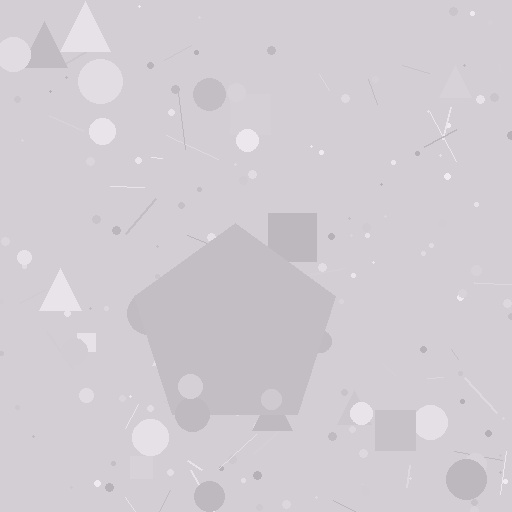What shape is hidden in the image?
A pentagon is hidden in the image.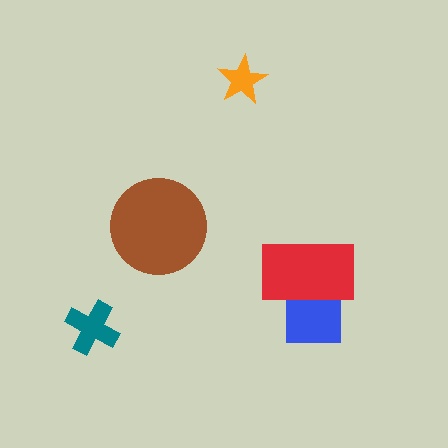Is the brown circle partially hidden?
No, no other shape covers it.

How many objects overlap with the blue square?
1 object overlaps with the blue square.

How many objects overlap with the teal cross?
0 objects overlap with the teal cross.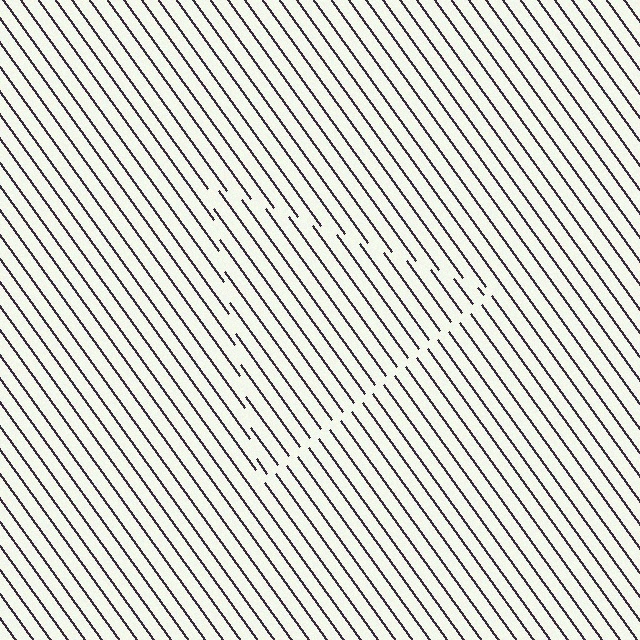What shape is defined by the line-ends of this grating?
An illusory triangle. The interior of the shape contains the same grating, shifted by half a period — the contour is defined by the phase discontinuity where line-ends from the inner and outer gratings abut.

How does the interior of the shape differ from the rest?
The interior of the shape contains the same grating, shifted by half a period — the contour is defined by the phase discontinuity where line-ends from the inner and outer gratings abut.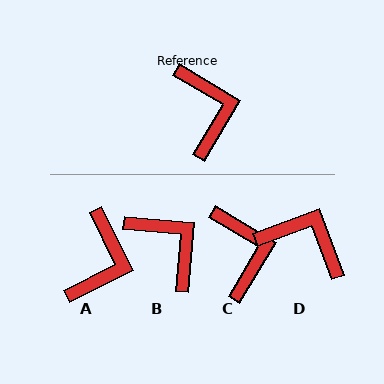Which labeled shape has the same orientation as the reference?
C.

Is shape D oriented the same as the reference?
No, it is off by about 51 degrees.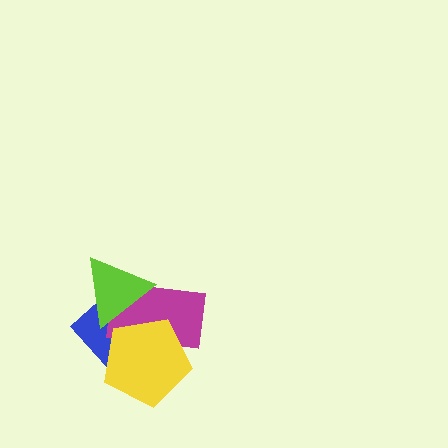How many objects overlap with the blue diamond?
3 objects overlap with the blue diamond.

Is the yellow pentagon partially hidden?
No, no other shape covers it.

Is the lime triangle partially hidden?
Yes, it is partially covered by another shape.